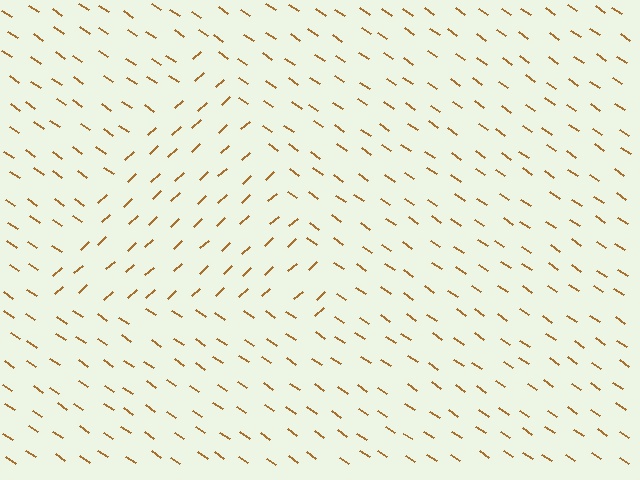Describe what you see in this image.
The image is filled with small brown line segments. A triangle region in the image has lines oriented differently from the surrounding lines, creating a visible texture boundary.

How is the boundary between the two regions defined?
The boundary is defined purely by a change in line orientation (approximately 77 degrees difference). All lines are the same color and thickness.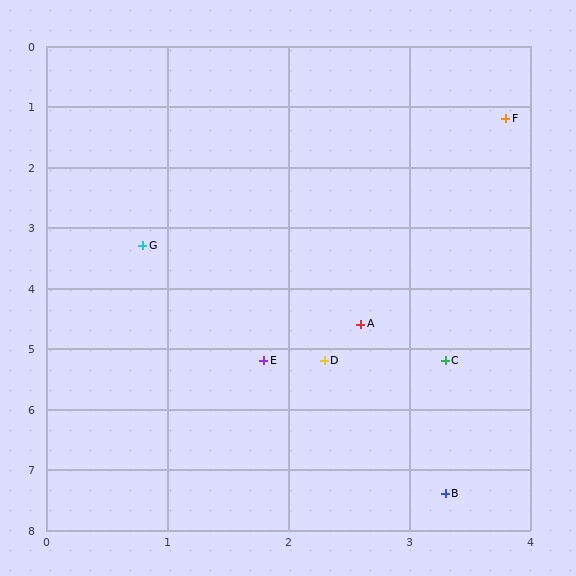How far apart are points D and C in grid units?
Points D and C are about 1.0 grid units apart.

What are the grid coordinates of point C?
Point C is at approximately (3.3, 5.2).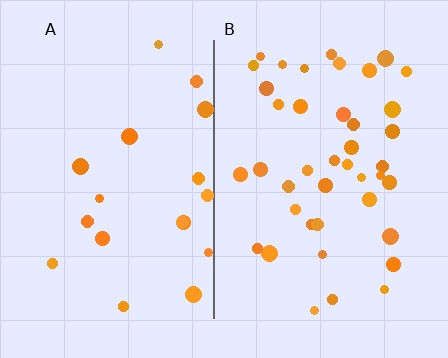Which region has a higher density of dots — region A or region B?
B (the right).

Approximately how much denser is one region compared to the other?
Approximately 2.2× — region B over region A.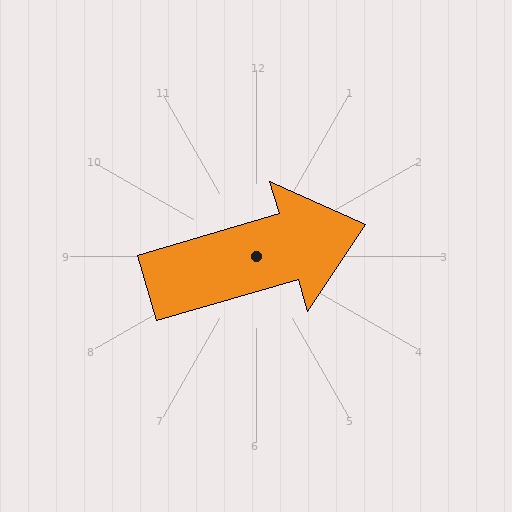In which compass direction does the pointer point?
East.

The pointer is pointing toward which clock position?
Roughly 2 o'clock.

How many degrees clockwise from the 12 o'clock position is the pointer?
Approximately 74 degrees.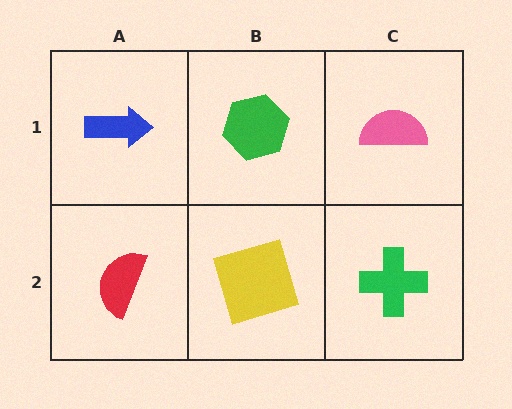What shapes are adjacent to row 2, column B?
A green hexagon (row 1, column B), a red semicircle (row 2, column A), a green cross (row 2, column C).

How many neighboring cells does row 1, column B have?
3.